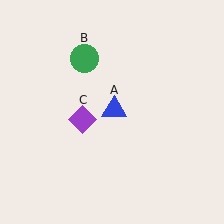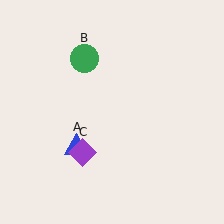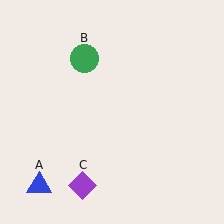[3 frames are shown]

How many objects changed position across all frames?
2 objects changed position: blue triangle (object A), purple diamond (object C).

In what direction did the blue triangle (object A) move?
The blue triangle (object A) moved down and to the left.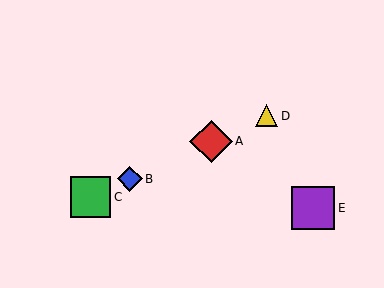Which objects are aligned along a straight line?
Objects A, B, C, D are aligned along a straight line.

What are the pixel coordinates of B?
Object B is at (130, 179).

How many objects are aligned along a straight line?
4 objects (A, B, C, D) are aligned along a straight line.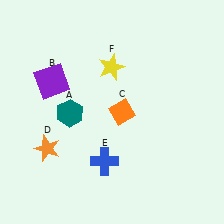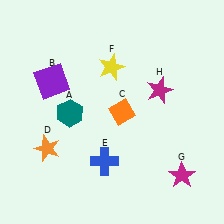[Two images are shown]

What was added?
A magenta star (G), a magenta star (H) were added in Image 2.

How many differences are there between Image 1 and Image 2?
There are 2 differences between the two images.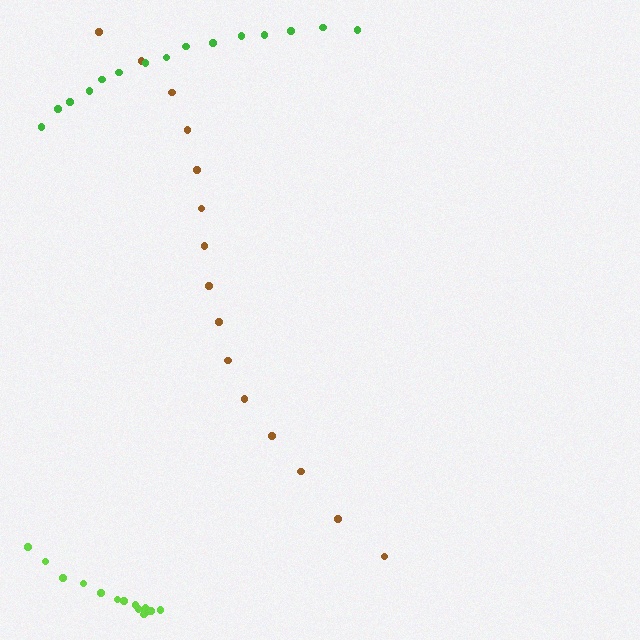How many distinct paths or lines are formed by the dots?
There are 3 distinct paths.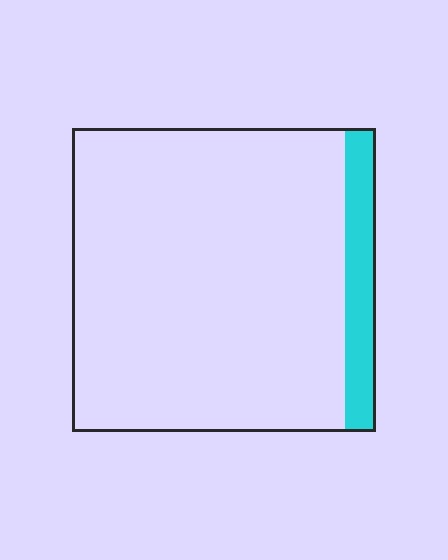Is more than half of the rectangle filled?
No.